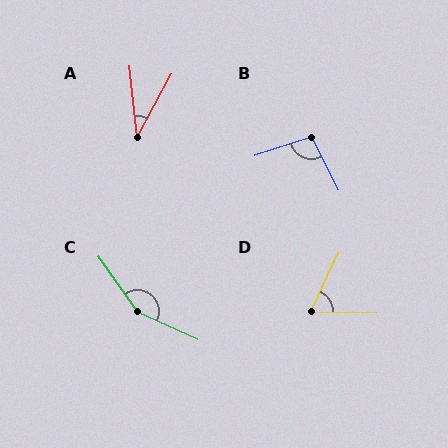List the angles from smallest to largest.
A (35°), D (67°), B (99°), C (150°).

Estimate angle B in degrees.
Approximately 99 degrees.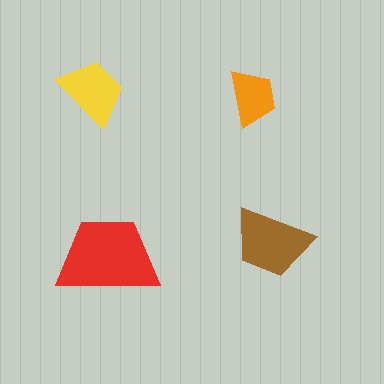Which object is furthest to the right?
The brown trapezoid is rightmost.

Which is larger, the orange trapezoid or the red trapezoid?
The red one.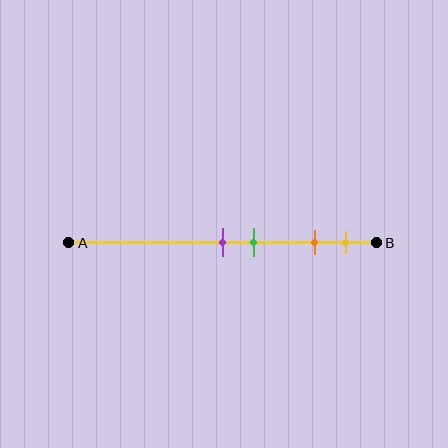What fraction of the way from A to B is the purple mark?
The purple mark is approximately 50% (0.5) of the way from A to B.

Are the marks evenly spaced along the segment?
No, the marks are not evenly spaced.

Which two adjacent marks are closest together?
The purple and green marks are the closest adjacent pair.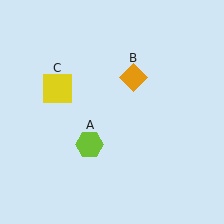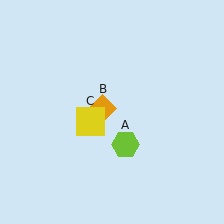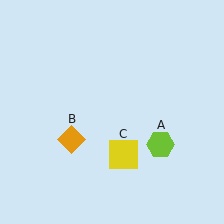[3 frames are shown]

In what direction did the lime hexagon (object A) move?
The lime hexagon (object A) moved right.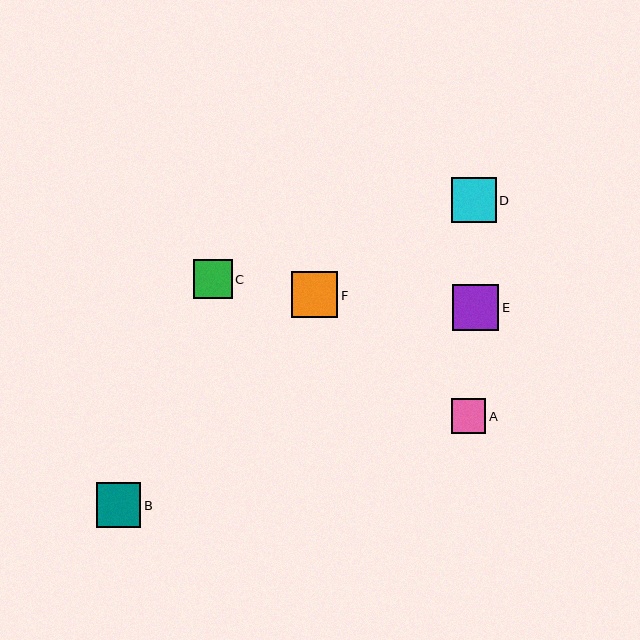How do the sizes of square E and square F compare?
Square E and square F are approximately the same size.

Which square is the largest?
Square E is the largest with a size of approximately 46 pixels.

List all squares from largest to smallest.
From largest to smallest: E, F, D, B, C, A.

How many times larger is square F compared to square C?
Square F is approximately 1.2 times the size of square C.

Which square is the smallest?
Square A is the smallest with a size of approximately 35 pixels.